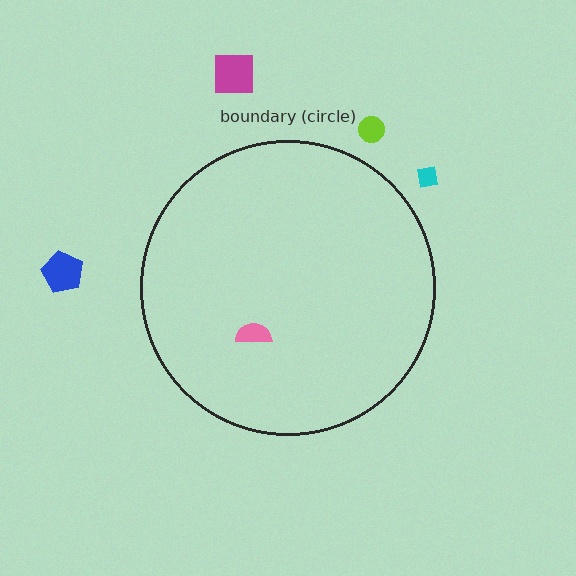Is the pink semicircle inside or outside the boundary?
Inside.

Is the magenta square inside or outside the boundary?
Outside.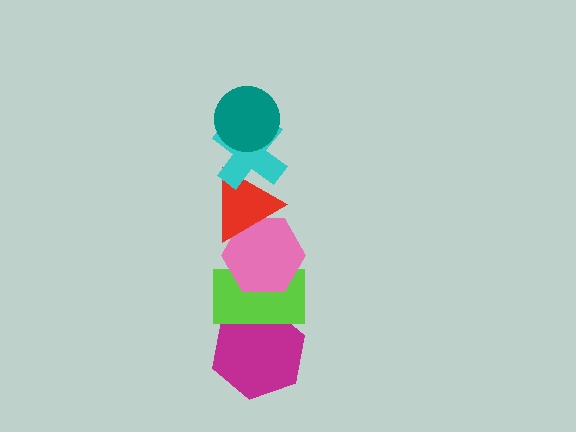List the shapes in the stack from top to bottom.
From top to bottom: the teal circle, the cyan cross, the red triangle, the pink hexagon, the lime rectangle, the magenta hexagon.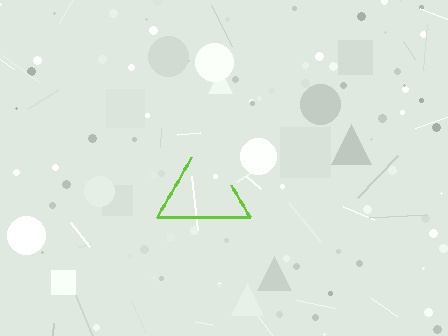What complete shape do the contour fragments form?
The contour fragments form a triangle.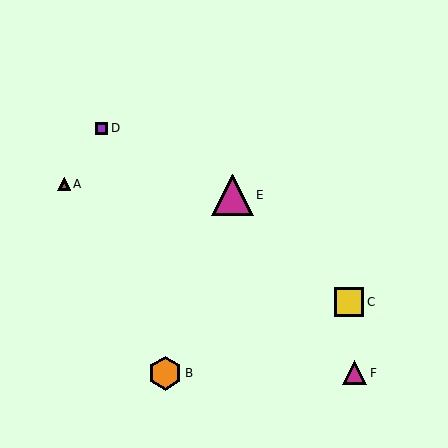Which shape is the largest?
The magenta triangle (labeled E) is the largest.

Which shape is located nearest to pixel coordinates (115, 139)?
The purple square (labeled D) at (102, 128) is nearest to that location.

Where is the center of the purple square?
The center of the purple square is at (102, 128).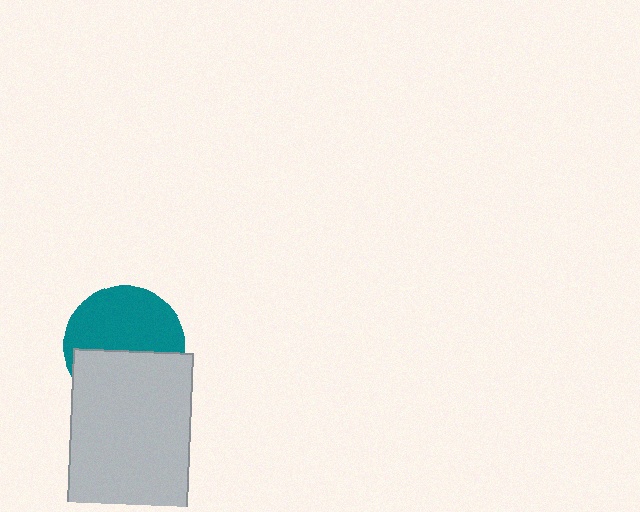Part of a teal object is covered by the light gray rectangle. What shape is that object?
It is a circle.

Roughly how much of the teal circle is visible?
About half of it is visible (roughly 55%).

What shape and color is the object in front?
The object in front is a light gray rectangle.